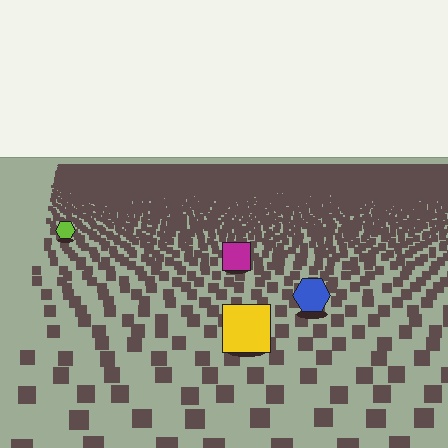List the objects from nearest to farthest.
From nearest to farthest: the yellow square, the blue hexagon, the magenta square, the lime hexagon.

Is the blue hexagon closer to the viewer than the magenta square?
Yes. The blue hexagon is closer — you can tell from the texture gradient: the ground texture is coarser near it.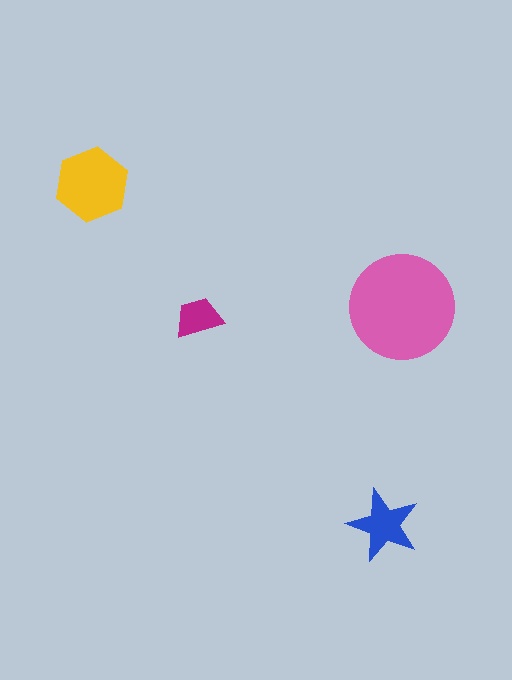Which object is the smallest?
The magenta trapezoid.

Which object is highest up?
The yellow hexagon is topmost.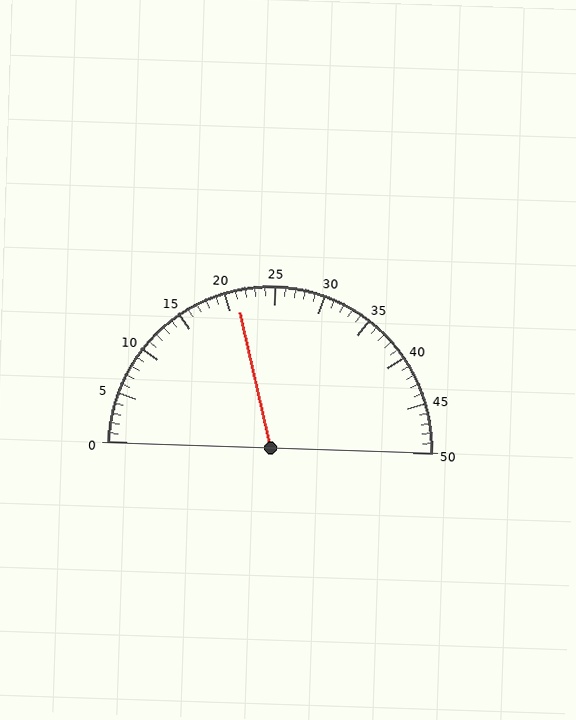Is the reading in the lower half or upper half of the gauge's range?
The reading is in the lower half of the range (0 to 50).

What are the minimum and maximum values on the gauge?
The gauge ranges from 0 to 50.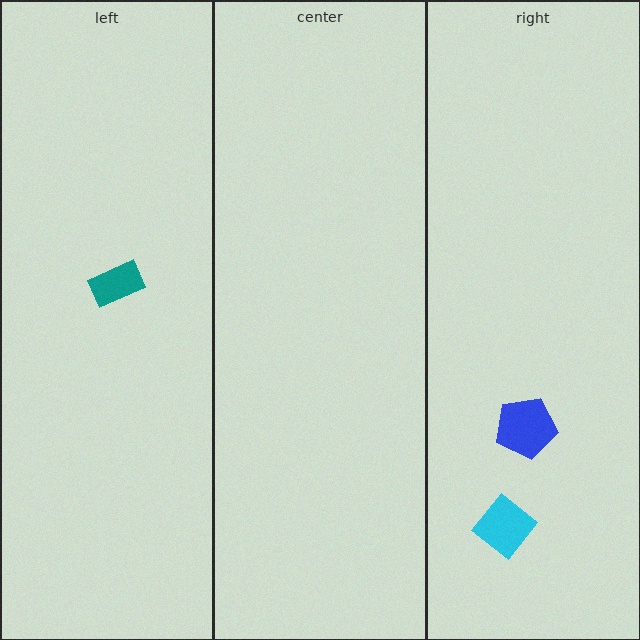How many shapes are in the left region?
1.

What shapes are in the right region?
The cyan diamond, the blue pentagon.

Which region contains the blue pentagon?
The right region.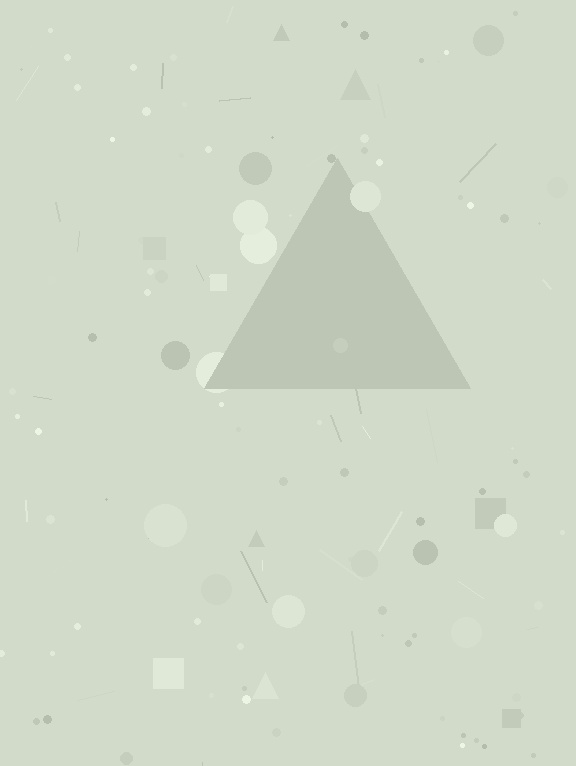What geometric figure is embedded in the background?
A triangle is embedded in the background.